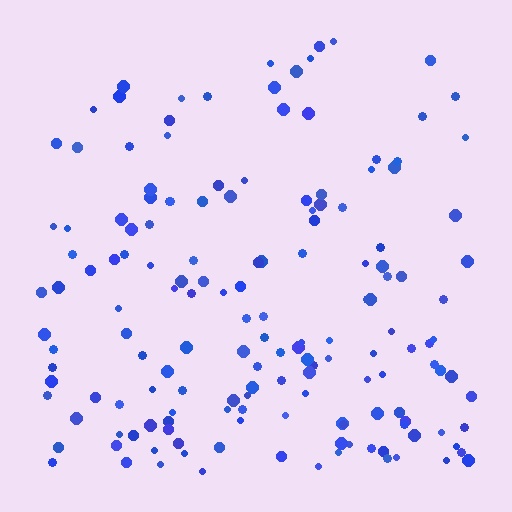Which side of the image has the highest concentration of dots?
The bottom.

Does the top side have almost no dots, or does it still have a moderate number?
Still a moderate number, just noticeably fewer than the bottom.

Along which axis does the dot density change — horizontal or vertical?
Vertical.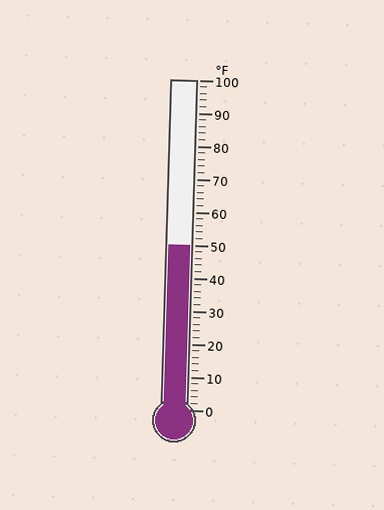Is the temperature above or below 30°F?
The temperature is above 30°F.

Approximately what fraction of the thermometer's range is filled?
The thermometer is filled to approximately 50% of its range.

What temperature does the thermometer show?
The thermometer shows approximately 50°F.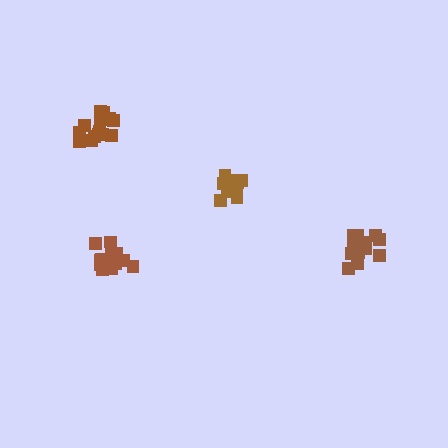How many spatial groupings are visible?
There are 4 spatial groupings.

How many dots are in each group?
Group 1: 14 dots, Group 2: 14 dots, Group 3: 14 dots, Group 4: 14 dots (56 total).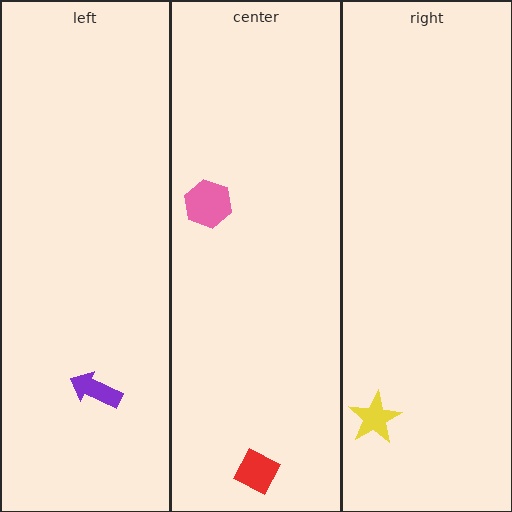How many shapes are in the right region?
1.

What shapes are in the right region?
The yellow star.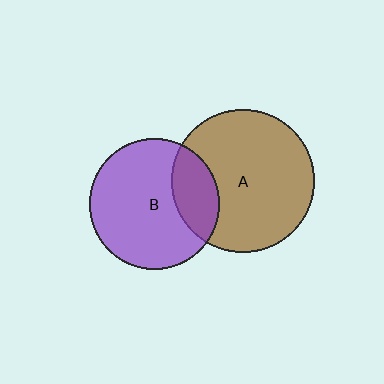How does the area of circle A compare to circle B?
Approximately 1.2 times.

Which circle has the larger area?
Circle A (brown).